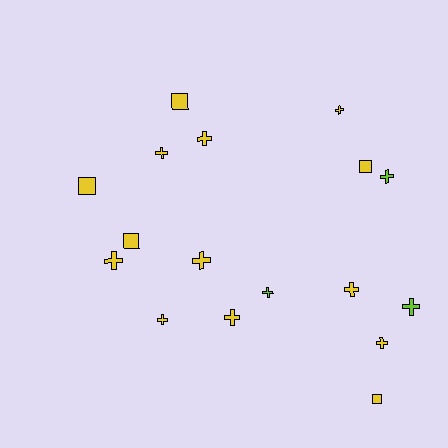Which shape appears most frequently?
Cross, with 12 objects.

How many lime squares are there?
There are no lime squares.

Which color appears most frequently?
Yellow, with 14 objects.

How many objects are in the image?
There are 17 objects.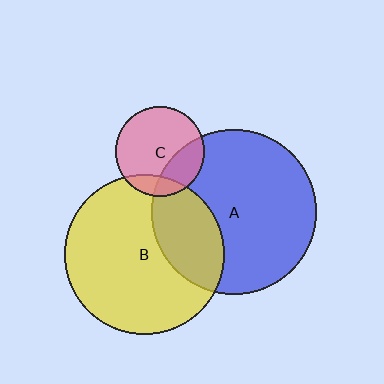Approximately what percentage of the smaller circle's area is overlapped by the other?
Approximately 30%.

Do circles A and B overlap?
Yes.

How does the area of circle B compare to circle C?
Approximately 3.2 times.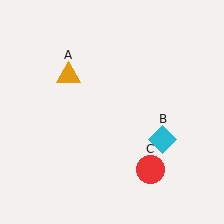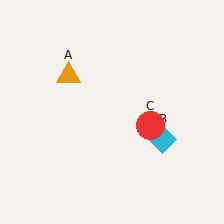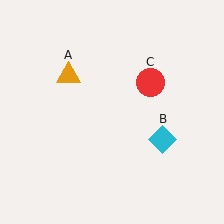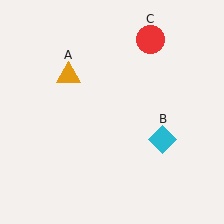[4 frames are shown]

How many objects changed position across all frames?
1 object changed position: red circle (object C).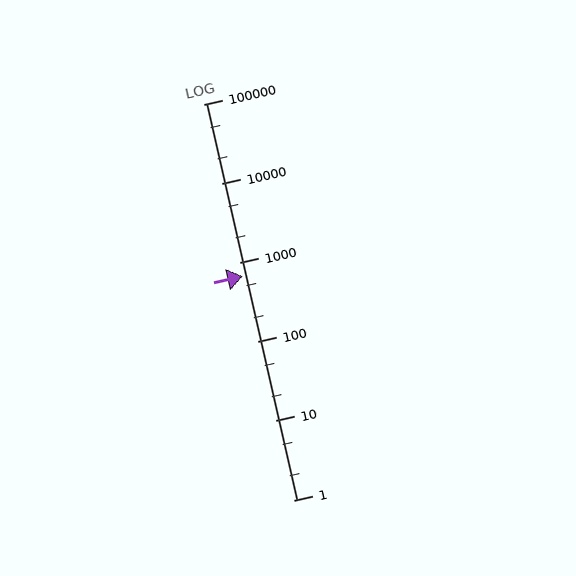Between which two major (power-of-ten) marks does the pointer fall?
The pointer is between 100 and 1000.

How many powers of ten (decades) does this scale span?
The scale spans 5 decades, from 1 to 100000.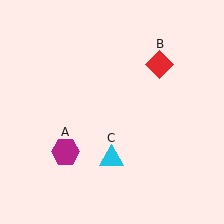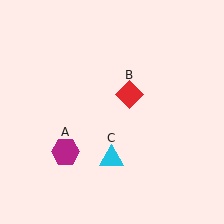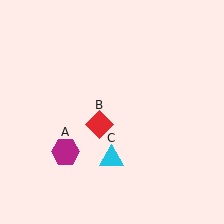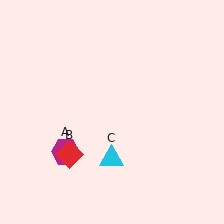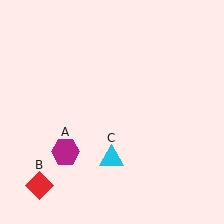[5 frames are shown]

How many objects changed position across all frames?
1 object changed position: red diamond (object B).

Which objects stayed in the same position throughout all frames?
Magenta hexagon (object A) and cyan triangle (object C) remained stationary.